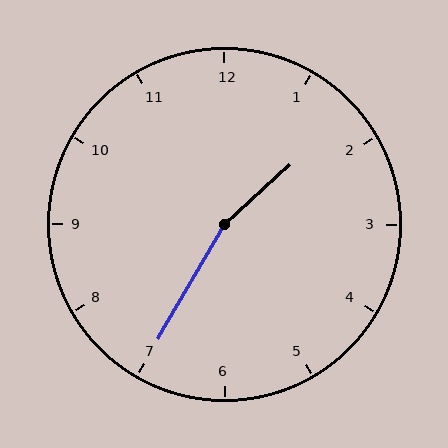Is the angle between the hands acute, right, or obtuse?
It is obtuse.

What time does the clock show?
1:35.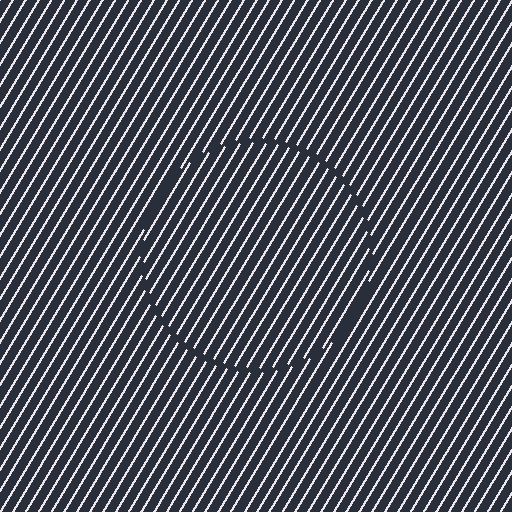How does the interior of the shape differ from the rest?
The interior of the shape contains the same grating, shifted by half a period — the contour is defined by the phase discontinuity where line-ends from the inner and outer gratings abut.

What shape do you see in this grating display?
An illusory circle. The interior of the shape contains the same grating, shifted by half a period — the contour is defined by the phase discontinuity where line-ends from the inner and outer gratings abut.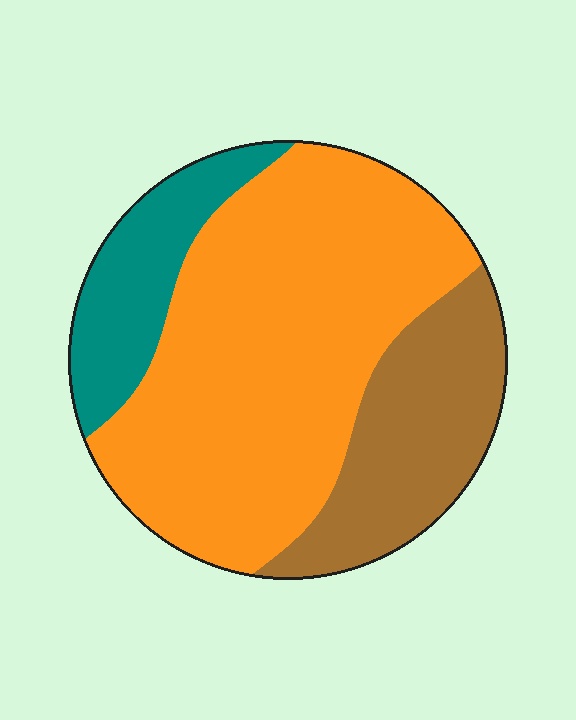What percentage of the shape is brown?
Brown takes up less than a quarter of the shape.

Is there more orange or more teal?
Orange.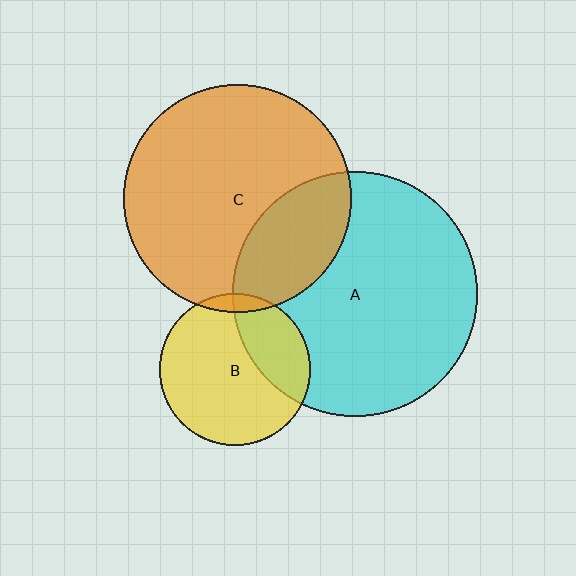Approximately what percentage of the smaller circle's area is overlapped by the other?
Approximately 5%.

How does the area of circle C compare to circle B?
Approximately 2.3 times.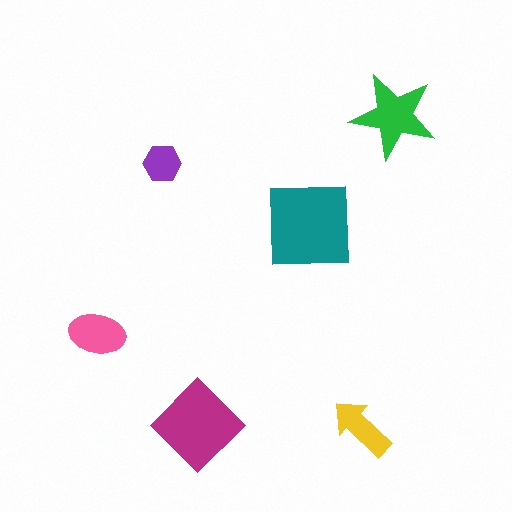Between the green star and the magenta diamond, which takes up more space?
The magenta diamond.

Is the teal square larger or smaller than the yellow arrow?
Larger.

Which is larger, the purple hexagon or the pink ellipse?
The pink ellipse.